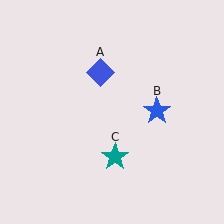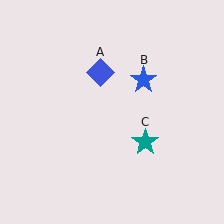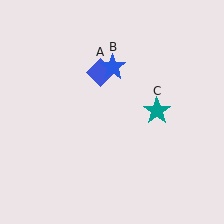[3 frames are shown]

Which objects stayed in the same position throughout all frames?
Blue diamond (object A) remained stationary.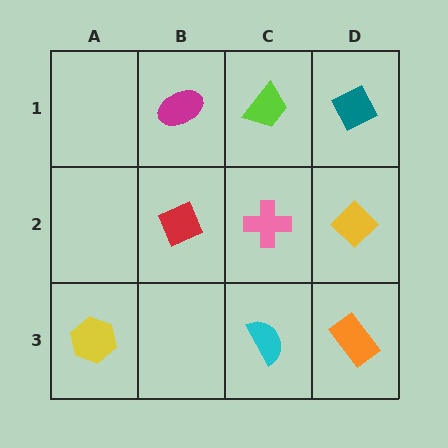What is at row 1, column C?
A lime trapezoid.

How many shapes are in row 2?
3 shapes.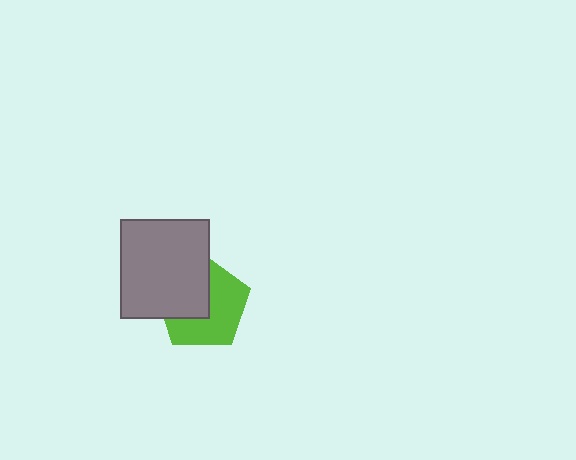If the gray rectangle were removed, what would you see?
You would see the complete lime pentagon.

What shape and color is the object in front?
The object in front is a gray rectangle.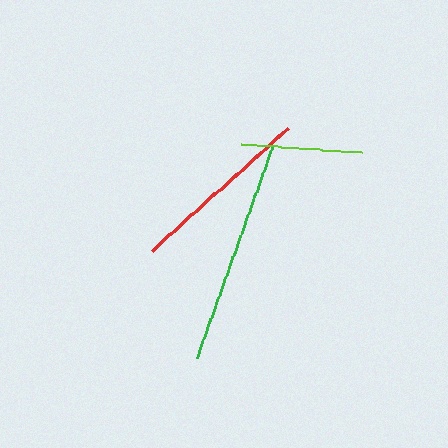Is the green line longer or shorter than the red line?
The green line is longer than the red line.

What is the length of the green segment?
The green segment is approximately 226 pixels long.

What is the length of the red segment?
The red segment is approximately 182 pixels long.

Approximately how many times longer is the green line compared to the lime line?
The green line is approximately 1.9 times the length of the lime line.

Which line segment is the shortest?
The lime line is the shortest at approximately 121 pixels.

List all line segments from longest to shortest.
From longest to shortest: green, red, lime.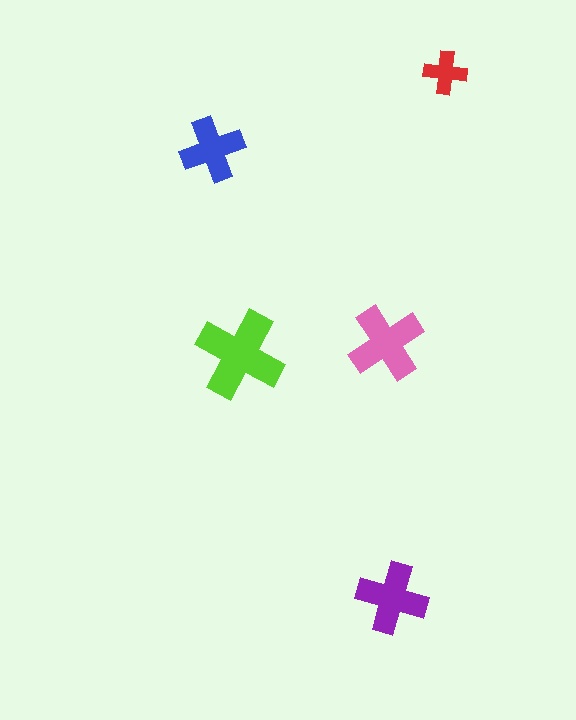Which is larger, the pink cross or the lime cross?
The lime one.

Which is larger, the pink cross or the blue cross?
The pink one.